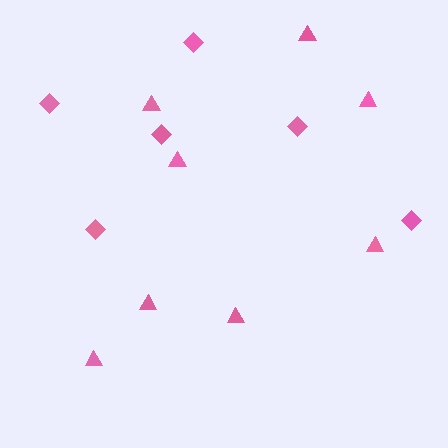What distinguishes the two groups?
There are 2 groups: one group of triangles (8) and one group of diamonds (6).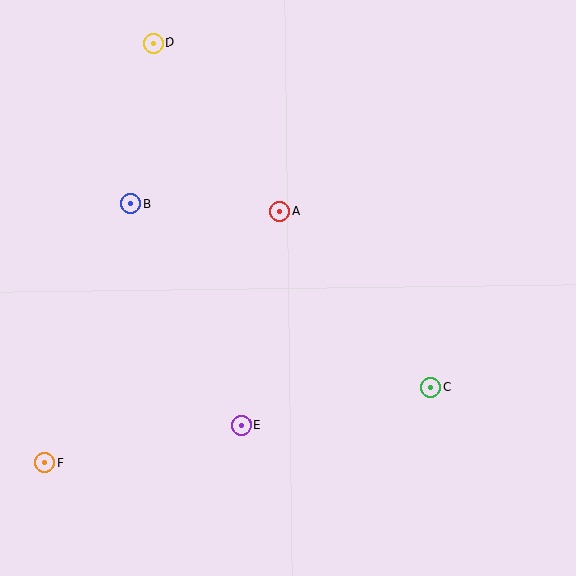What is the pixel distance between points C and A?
The distance between C and A is 232 pixels.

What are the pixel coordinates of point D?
Point D is at (153, 43).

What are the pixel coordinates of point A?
Point A is at (280, 212).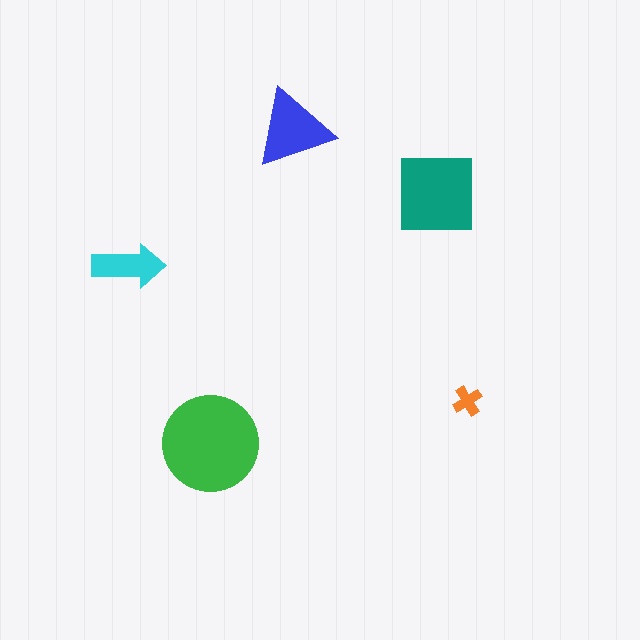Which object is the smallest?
The orange cross.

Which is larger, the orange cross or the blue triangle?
The blue triangle.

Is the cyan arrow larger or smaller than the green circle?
Smaller.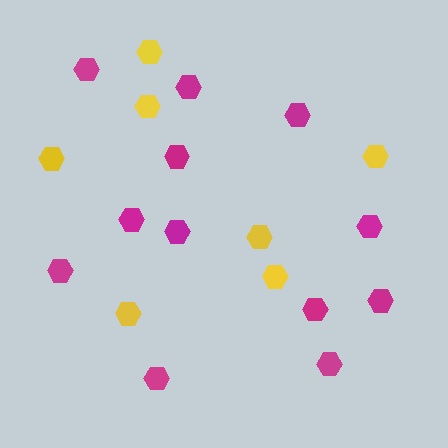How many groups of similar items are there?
There are 2 groups: one group of yellow hexagons (7) and one group of magenta hexagons (12).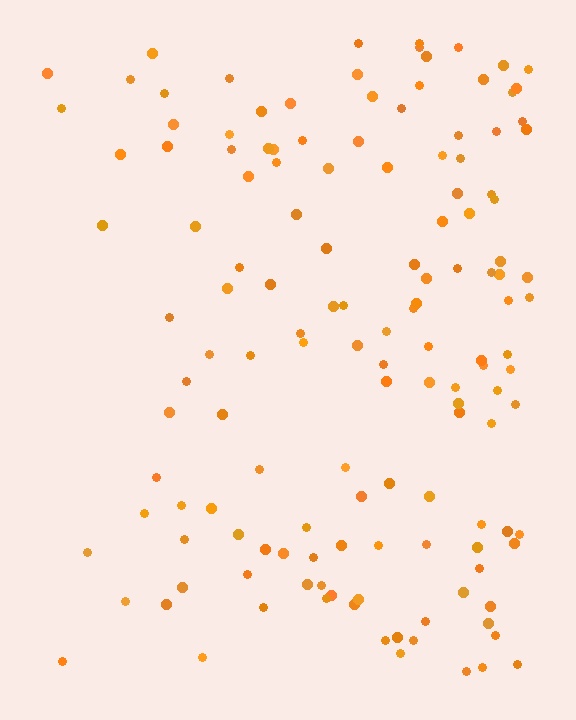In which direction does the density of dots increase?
From left to right, with the right side densest.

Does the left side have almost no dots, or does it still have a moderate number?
Still a moderate number, just noticeably fewer than the right.